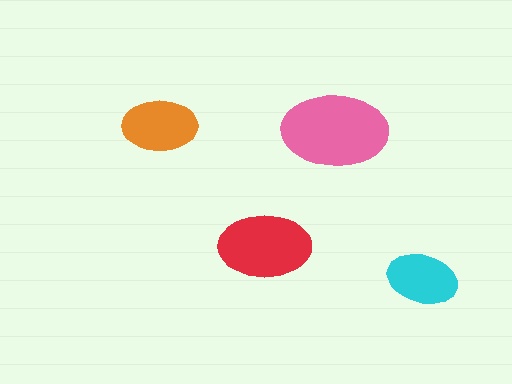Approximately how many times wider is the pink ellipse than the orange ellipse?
About 1.5 times wider.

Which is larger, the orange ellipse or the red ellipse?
The red one.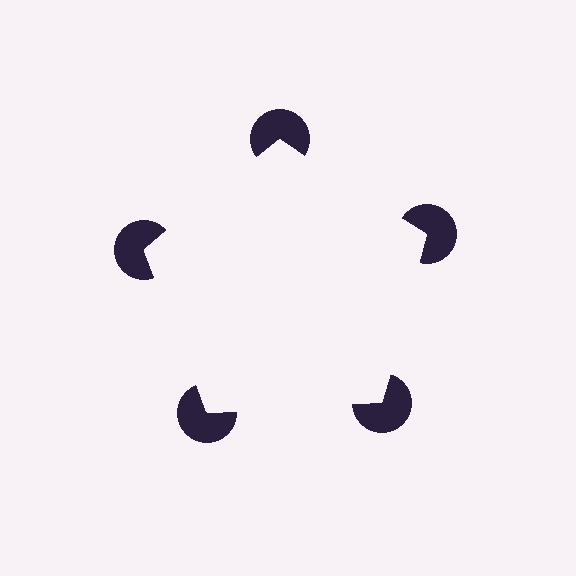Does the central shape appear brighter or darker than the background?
It typically appears slightly brighter than the background, even though no actual brightness change is drawn.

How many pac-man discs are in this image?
There are 5 — one at each vertex of the illusory pentagon.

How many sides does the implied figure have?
5 sides.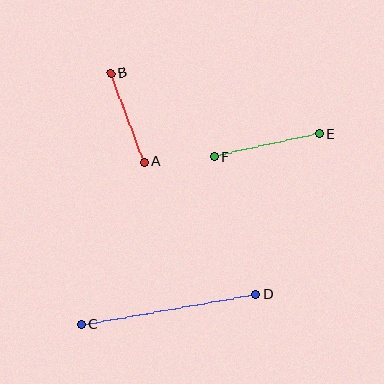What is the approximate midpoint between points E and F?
The midpoint is at approximately (267, 145) pixels.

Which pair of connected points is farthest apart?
Points C and D are farthest apart.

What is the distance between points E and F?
The distance is approximately 108 pixels.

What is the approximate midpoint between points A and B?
The midpoint is at approximately (128, 117) pixels.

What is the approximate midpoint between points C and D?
The midpoint is at approximately (168, 310) pixels.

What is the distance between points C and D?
The distance is approximately 177 pixels.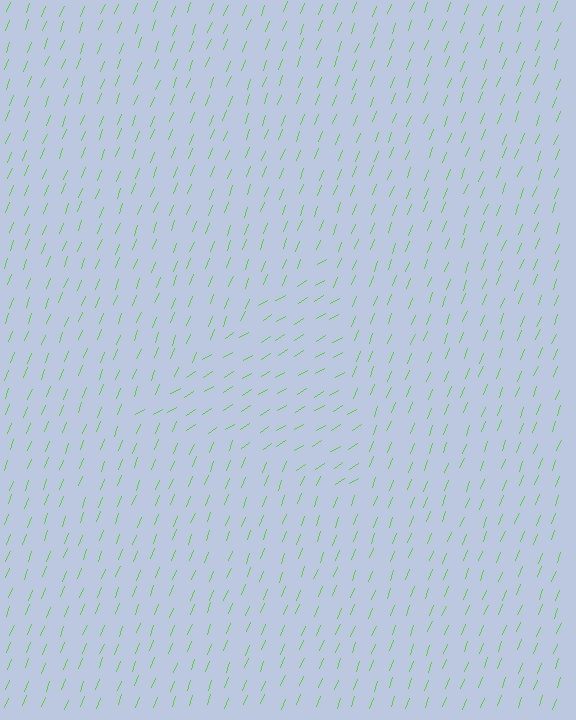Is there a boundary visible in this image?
Yes, there is a texture boundary formed by a change in line orientation.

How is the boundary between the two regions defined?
The boundary is defined purely by a change in line orientation (approximately 37 degrees difference). All lines are the same color and thickness.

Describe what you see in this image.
The image is filled with small lime line segments. A triangle region in the image has lines oriented differently from the surrounding lines, creating a visible texture boundary.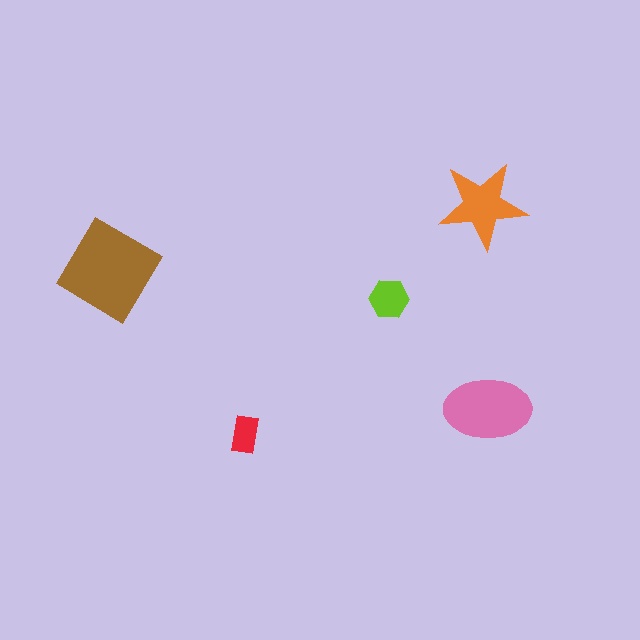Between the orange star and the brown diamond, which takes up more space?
The brown diamond.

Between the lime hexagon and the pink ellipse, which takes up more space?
The pink ellipse.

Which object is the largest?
The brown diamond.